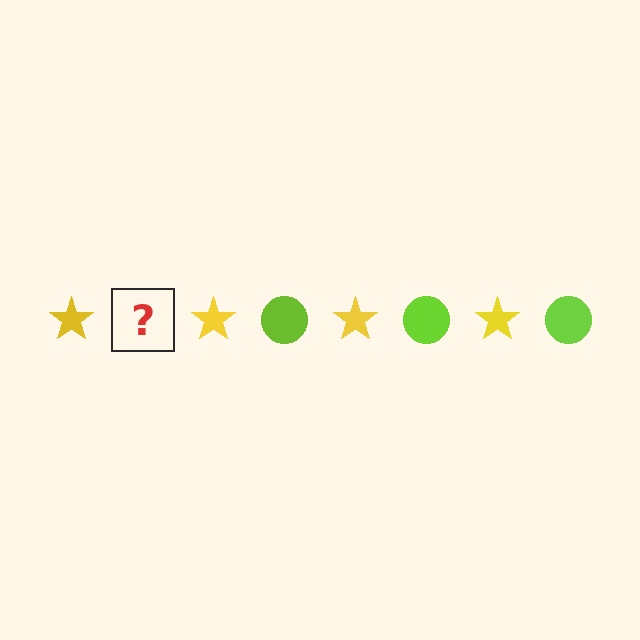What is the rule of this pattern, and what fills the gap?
The rule is that the pattern alternates between yellow star and lime circle. The gap should be filled with a lime circle.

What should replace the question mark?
The question mark should be replaced with a lime circle.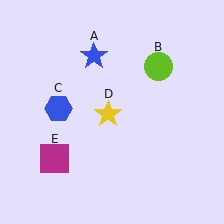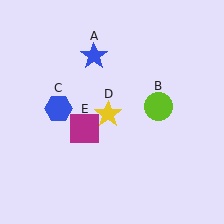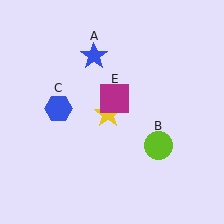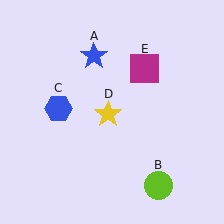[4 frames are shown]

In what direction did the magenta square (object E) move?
The magenta square (object E) moved up and to the right.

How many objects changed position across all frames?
2 objects changed position: lime circle (object B), magenta square (object E).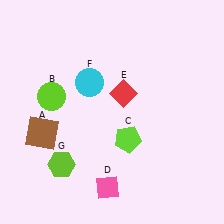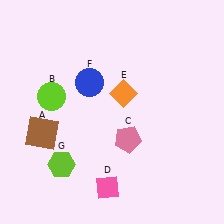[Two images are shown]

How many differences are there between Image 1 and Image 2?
There are 3 differences between the two images.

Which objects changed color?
C changed from lime to pink. E changed from red to orange. F changed from cyan to blue.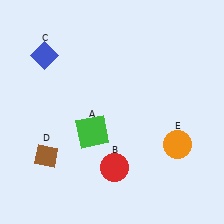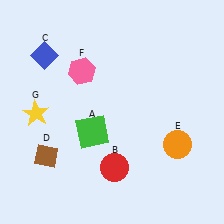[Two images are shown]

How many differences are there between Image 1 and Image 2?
There are 2 differences between the two images.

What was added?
A pink hexagon (F), a yellow star (G) were added in Image 2.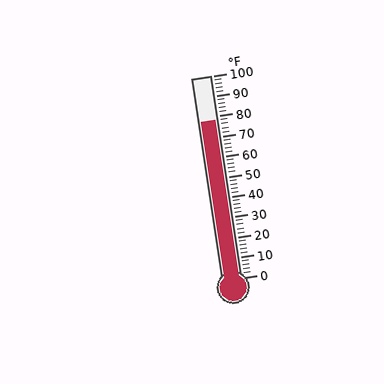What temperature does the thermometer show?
The thermometer shows approximately 78°F.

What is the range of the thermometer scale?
The thermometer scale ranges from 0°F to 100°F.